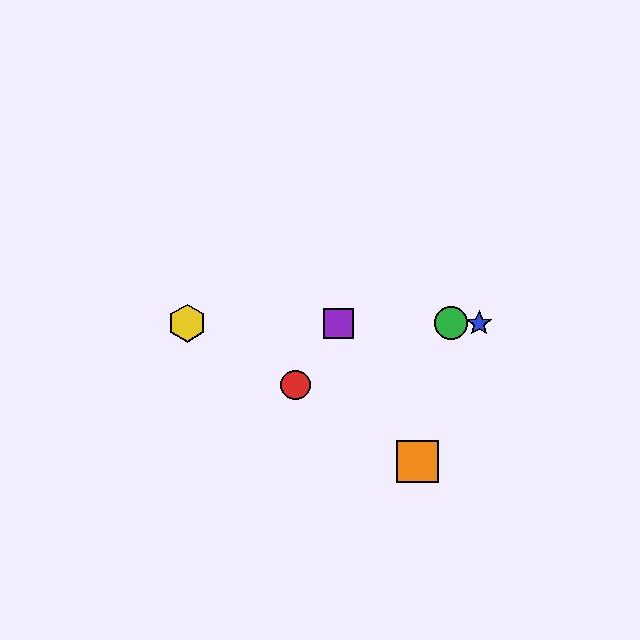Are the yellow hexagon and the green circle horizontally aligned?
Yes, both are at y≈323.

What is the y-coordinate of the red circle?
The red circle is at y≈385.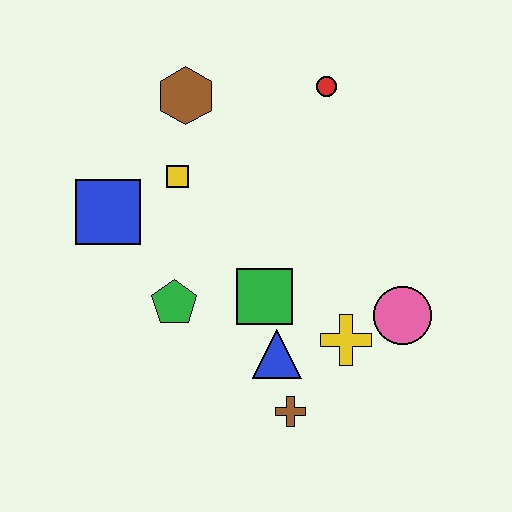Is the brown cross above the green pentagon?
No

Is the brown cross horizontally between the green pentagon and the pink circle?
Yes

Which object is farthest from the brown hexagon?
The brown cross is farthest from the brown hexagon.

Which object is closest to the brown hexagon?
The yellow square is closest to the brown hexagon.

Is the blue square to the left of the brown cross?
Yes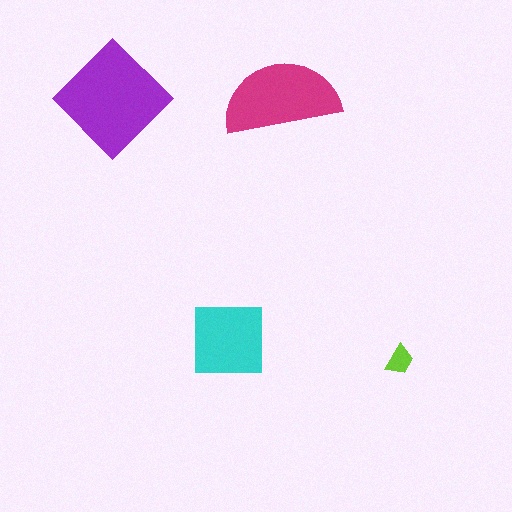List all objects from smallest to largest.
The lime trapezoid, the cyan square, the magenta semicircle, the purple diamond.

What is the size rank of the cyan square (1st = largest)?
3rd.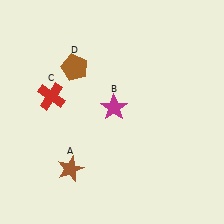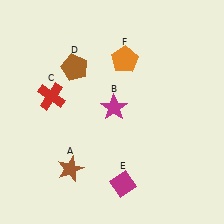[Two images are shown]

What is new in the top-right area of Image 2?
An orange pentagon (F) was added in the top-right area of Image 2.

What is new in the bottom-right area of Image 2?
A magenta diamond (E) was added in the bottom-right area of Image 2.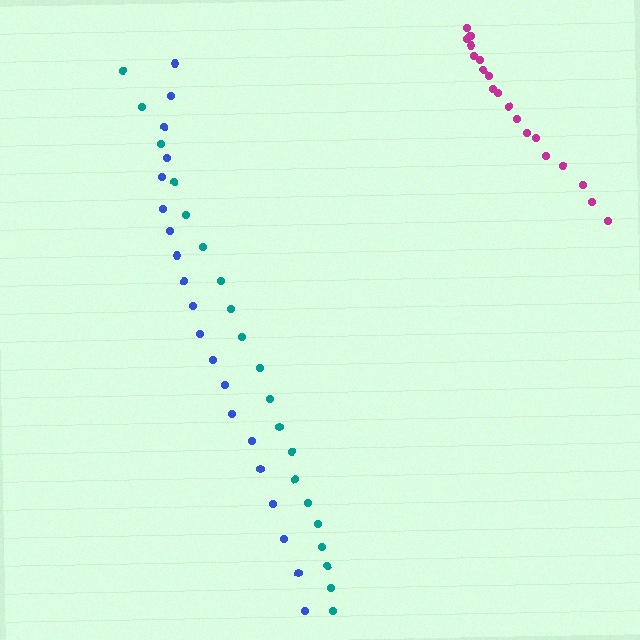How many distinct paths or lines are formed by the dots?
There are 3 distinct paths.